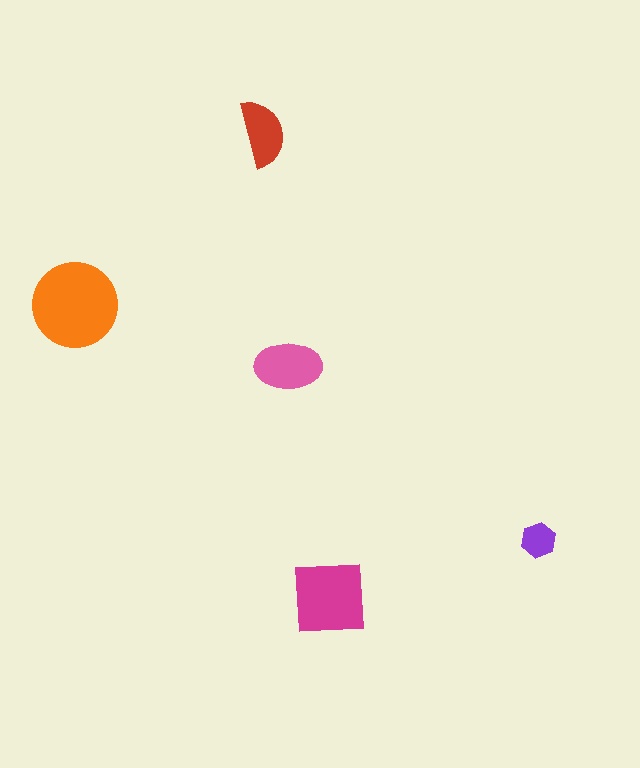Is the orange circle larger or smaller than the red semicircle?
Larger.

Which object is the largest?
The orange circle.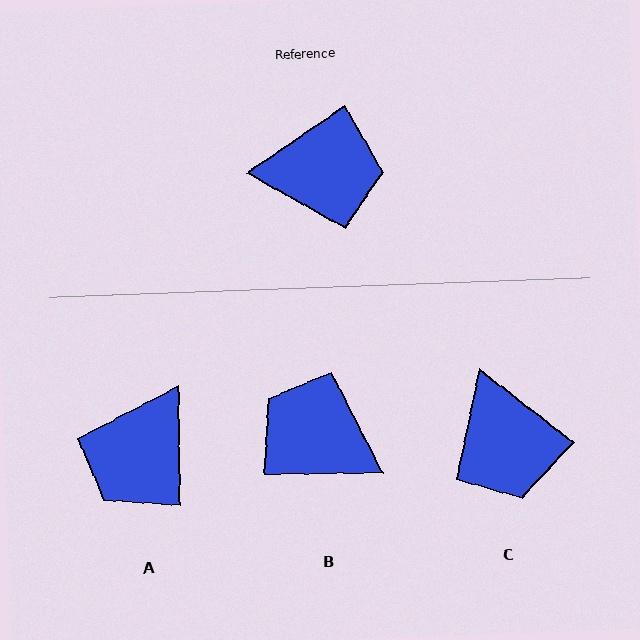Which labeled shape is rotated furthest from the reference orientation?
B, about 146 degrees away.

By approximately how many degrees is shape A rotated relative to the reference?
Approximately 123 degrees clockwise.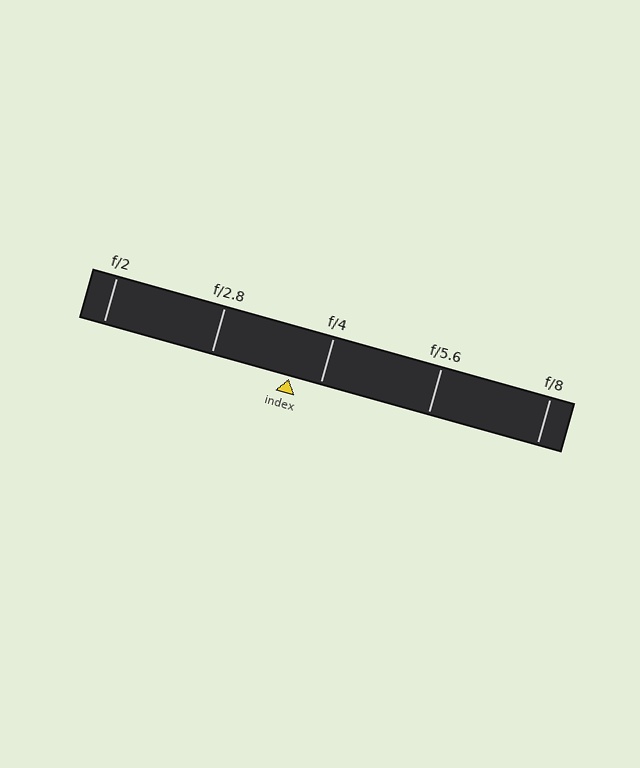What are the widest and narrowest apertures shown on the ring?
The widest aperture shown is f/2 and the narrowest is f/8.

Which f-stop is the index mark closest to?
The index mark is closest to f/4.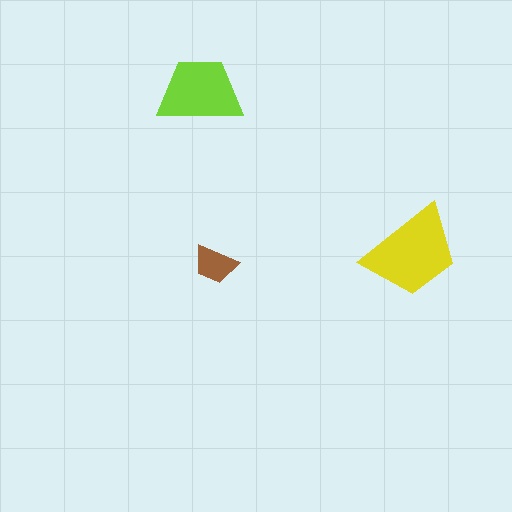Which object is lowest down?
The brown trapezoid is bottommost.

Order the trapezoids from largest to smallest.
the yellow one, the lime one, the brown one.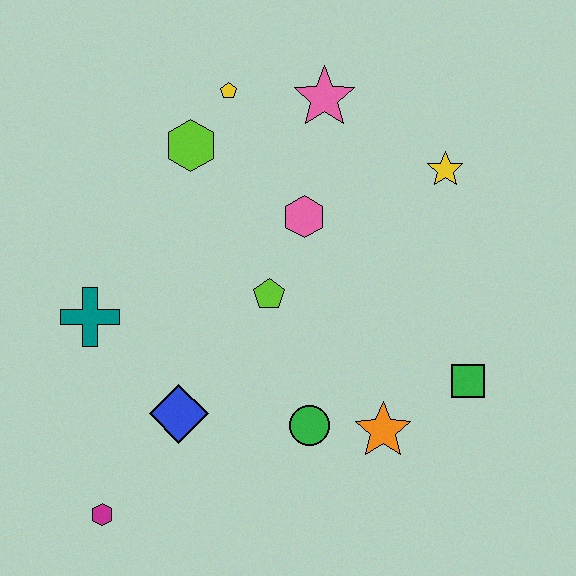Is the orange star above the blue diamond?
No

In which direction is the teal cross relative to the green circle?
The teal cross is to the left of the green circle.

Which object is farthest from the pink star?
The magenta hexagon is farthest from the pink star.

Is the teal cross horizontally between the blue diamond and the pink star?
No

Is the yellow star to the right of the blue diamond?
Yes